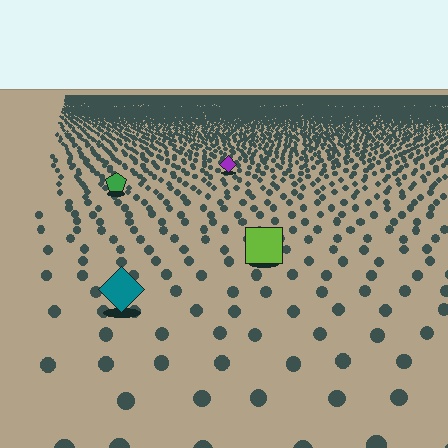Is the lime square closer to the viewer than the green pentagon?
Yes. The lime square is closer — you can tell from the texture gradient: the ground texture is coarser near it.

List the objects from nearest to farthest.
From nearest to farthest: the teal diamond, the lime square, the green pentagon, the purple diamond.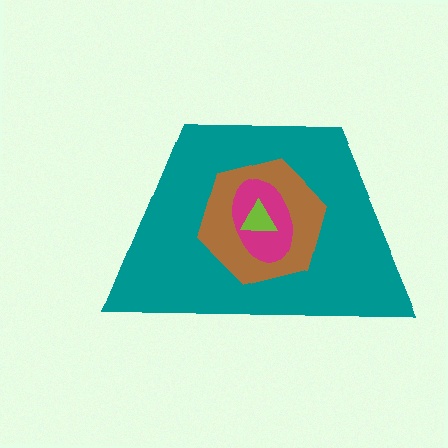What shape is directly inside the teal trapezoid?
The brown hexagon.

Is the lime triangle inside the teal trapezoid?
Yes.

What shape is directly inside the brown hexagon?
The magenta ellipse.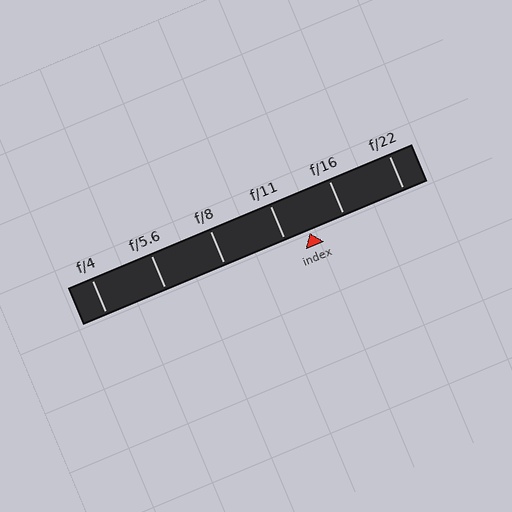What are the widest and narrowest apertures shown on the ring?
The widest aperture shown is f/4 and the narrowest is f/22.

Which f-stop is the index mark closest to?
The index mark is closest to f/11.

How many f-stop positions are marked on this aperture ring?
There are 6 f-stop positions marked.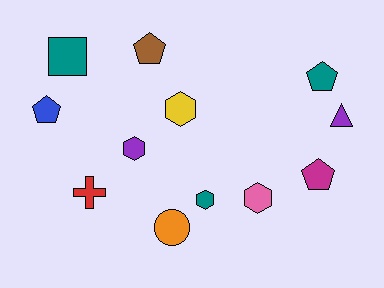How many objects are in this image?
There are 12 objects.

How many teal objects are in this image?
There are 3 teal objects.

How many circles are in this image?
There is 1 circle.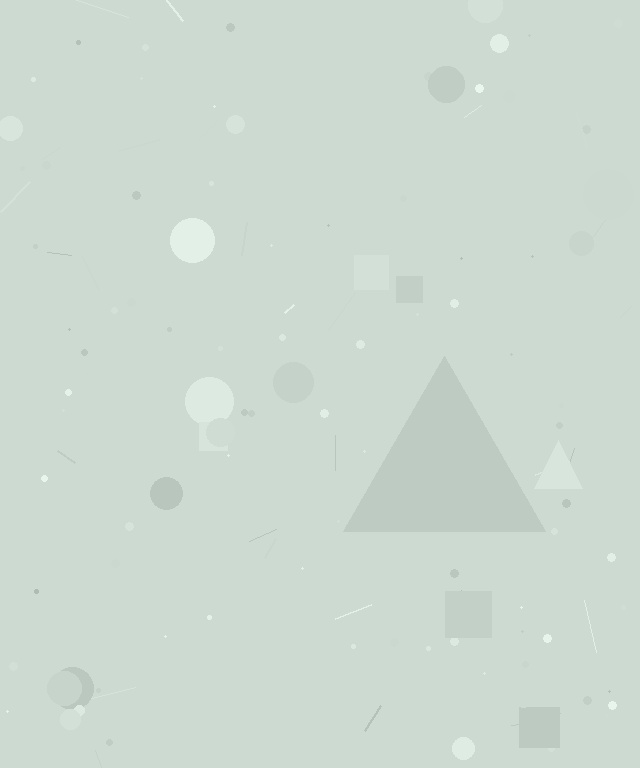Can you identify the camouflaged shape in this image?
The camouflaged shape is a triangle.